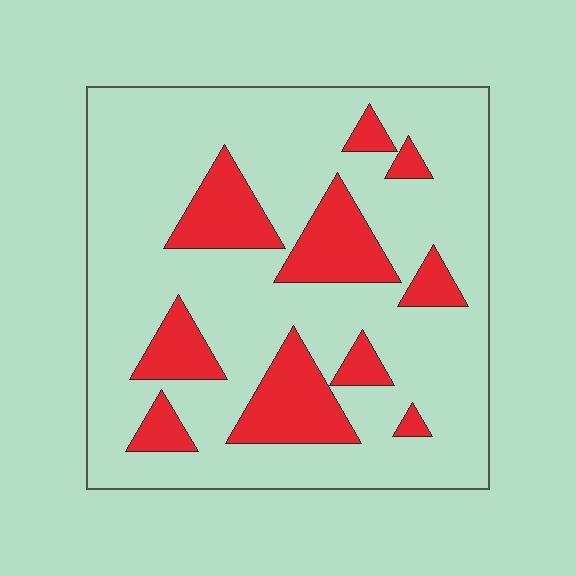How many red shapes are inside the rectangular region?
10.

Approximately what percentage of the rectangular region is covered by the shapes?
Approximately 20%.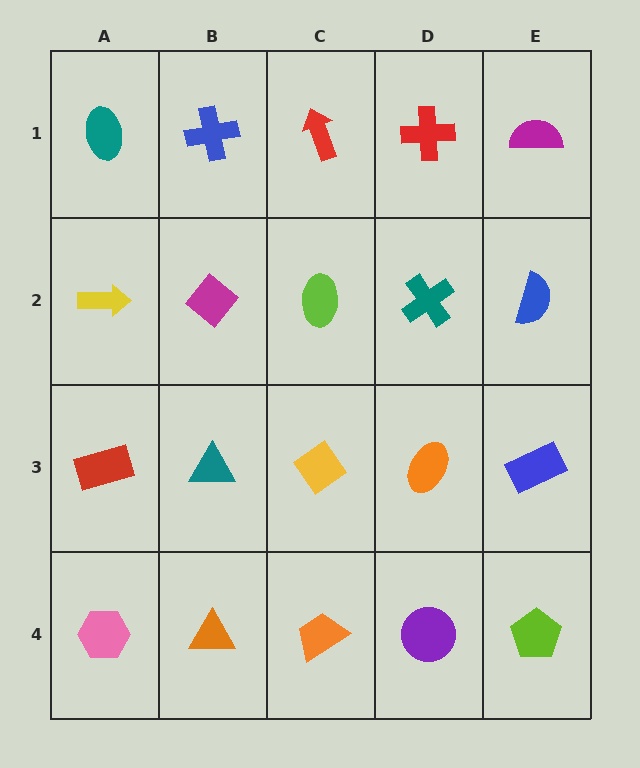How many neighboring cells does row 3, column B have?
4.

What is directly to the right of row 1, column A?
A blue cross.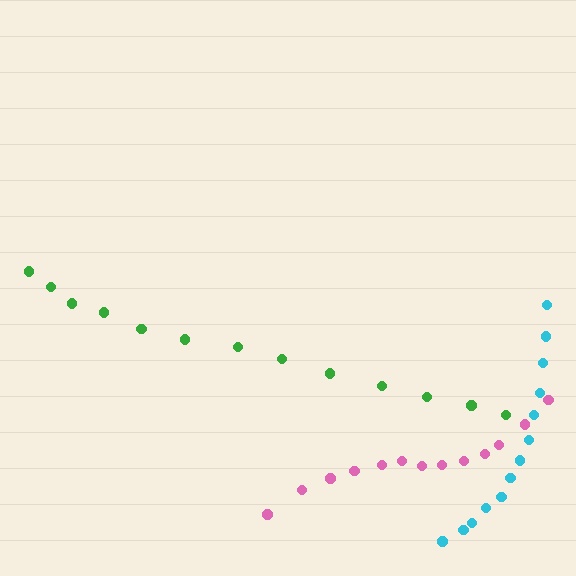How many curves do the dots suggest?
There are 3 distinct paths.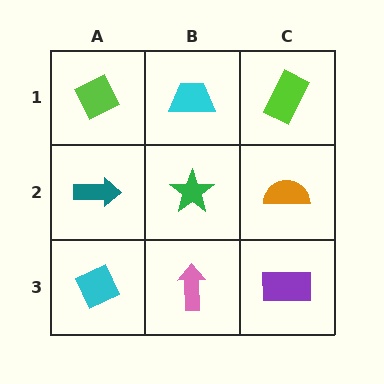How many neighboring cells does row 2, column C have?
3.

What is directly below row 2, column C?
A purple rectangle.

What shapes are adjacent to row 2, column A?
A lime diamond (row 1, column A), a cyan diamond (row 3, column A), a green star (row 2, column B).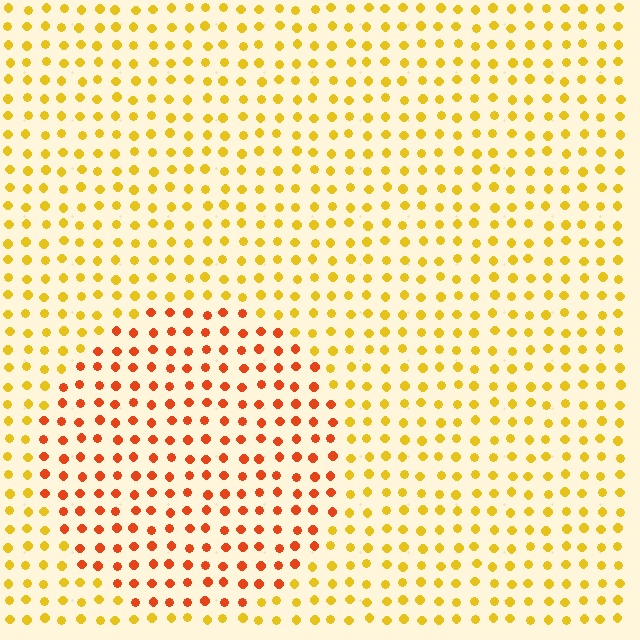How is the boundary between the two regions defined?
The boundary is defined purely by a slight shift in hue (about 38 degrees). Spacing, size, and orientation are identical on both sides.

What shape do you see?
I see a circle.